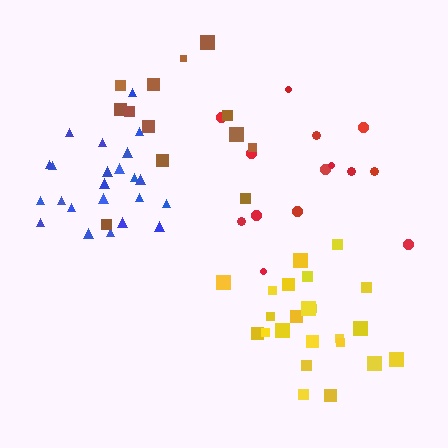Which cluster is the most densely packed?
Blue.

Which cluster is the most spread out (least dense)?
Brown.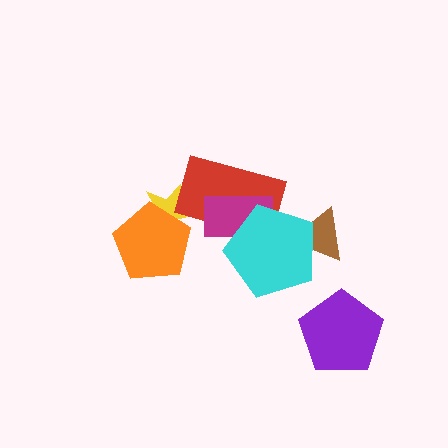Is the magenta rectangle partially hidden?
Yes, it is partially covered by another shape.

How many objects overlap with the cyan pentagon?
3 objects overlap with the cyan pentagon.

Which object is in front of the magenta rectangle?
The cyan pentagon is in front of the magenta rectangle.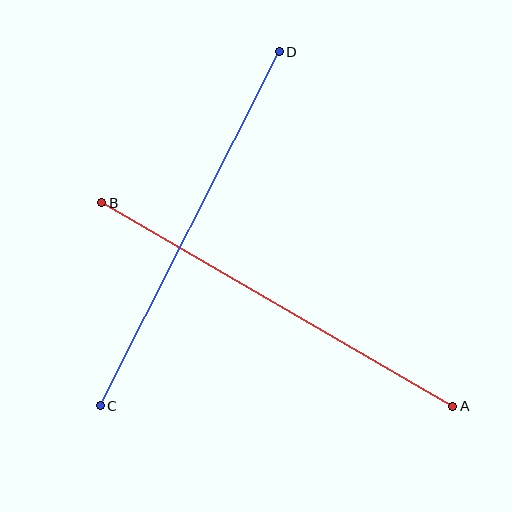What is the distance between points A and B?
The distance is approximately 406 pixels.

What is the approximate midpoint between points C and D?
The midpoint is at approximately (190, 229) pixels.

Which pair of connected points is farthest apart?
Points A and B are farthest apart.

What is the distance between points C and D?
The distance is approximately 397 pixels.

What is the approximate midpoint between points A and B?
The midpoint is at approximately (277, 305) pixels.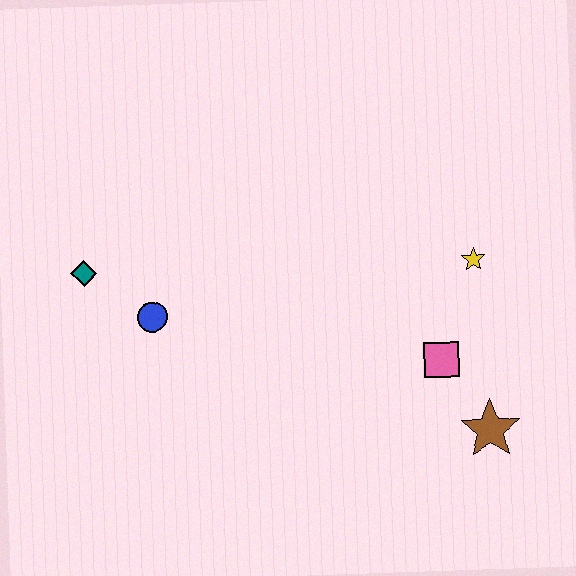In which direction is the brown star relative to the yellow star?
The brown star is below the yellow star.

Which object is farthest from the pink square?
The teal diamond is farthest from the pink square.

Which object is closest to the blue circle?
The teal diamond is closest to the blue circle.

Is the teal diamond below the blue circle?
No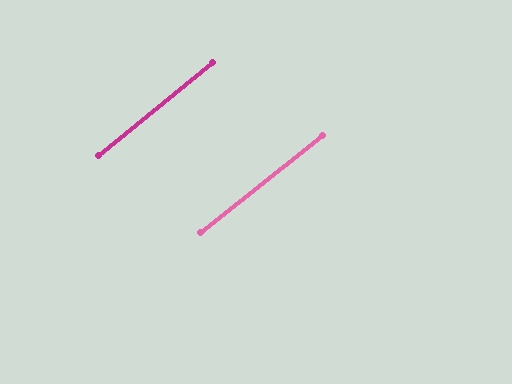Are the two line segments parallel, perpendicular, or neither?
Parallel — their directions differ by only 0.6°.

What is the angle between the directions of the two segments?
Approximately 1 degree.